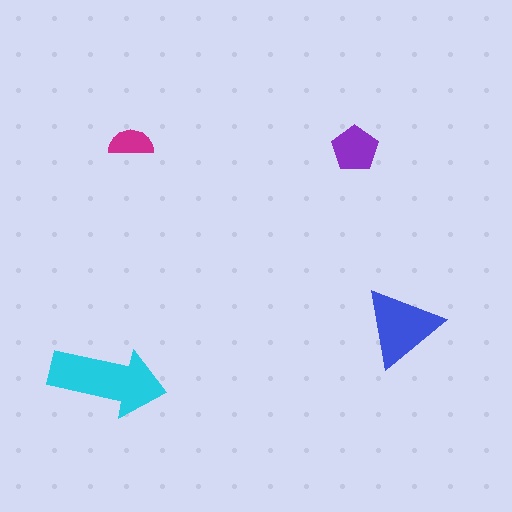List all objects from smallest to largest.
The magenta semicircle, the purple pentagon, the blue triangle, the cyan arrow.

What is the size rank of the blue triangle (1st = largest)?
2nd.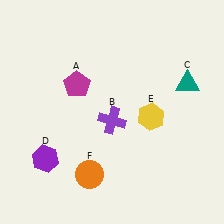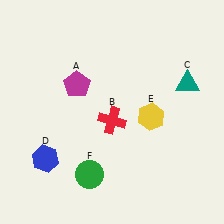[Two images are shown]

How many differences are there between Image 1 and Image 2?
There are 3 differences between the two images.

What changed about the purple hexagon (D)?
In Image 1, D is purple. In Image 2, it changed to blue.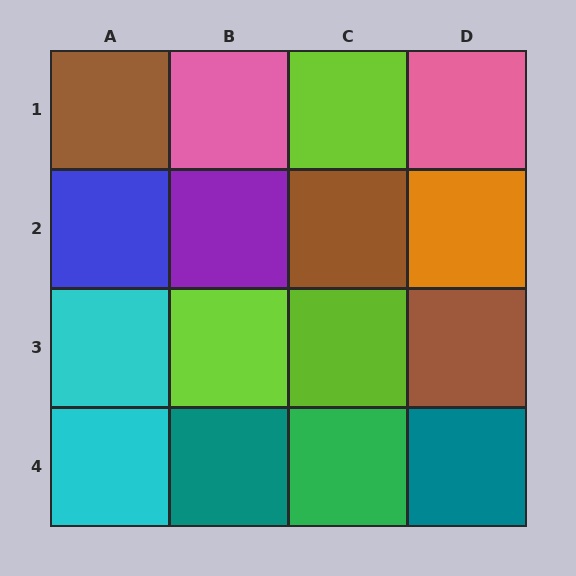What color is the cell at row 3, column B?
Lime.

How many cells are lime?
3 cells are lime.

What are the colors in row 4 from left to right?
Cyan, teal, green, teal.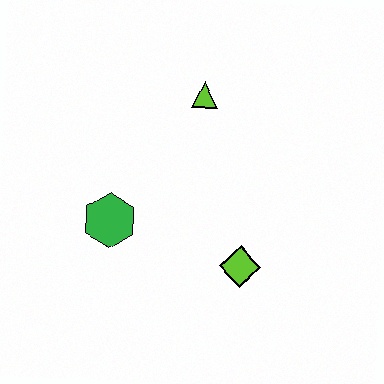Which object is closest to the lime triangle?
The green hexagon is closest to the lime triangle.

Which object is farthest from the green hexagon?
The lime triangle is farthest from the green hexagon.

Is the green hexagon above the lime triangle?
No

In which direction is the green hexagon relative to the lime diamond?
The green hexagon is to the left of the lime diamond.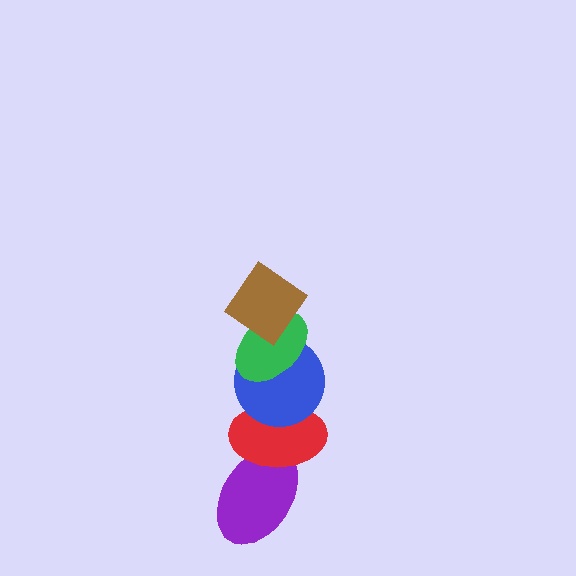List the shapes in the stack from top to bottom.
From top to bottom: the brown diamond, the green ellipse, the blue circle, the red ellipse, the purple ellipse.